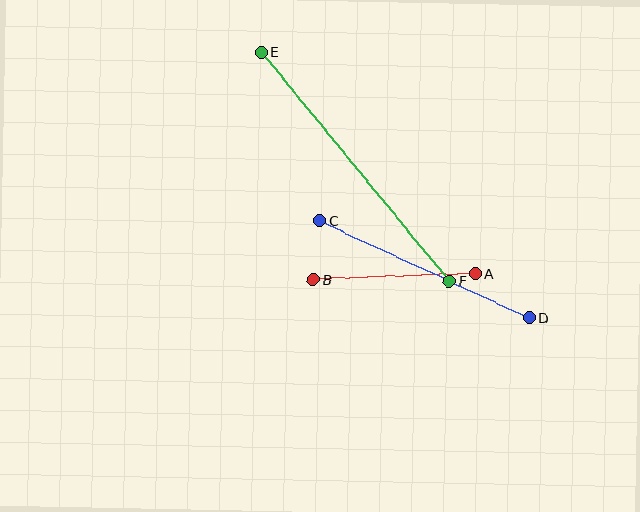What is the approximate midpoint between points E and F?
The midpoint is at approximately (355, 167) pixels.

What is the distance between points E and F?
The distance is approximately 296 pixels.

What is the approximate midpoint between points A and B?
The midpoint is at approximately (394, 277) pixels.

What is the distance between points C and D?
The distance is approximately 231 pixels.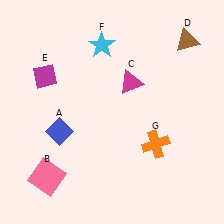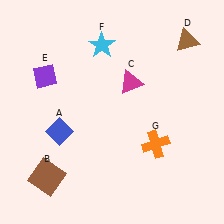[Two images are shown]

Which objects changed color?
B changed from pink to brown. E changed from magenta to purple.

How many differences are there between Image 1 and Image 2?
There are 2 differences between the two images.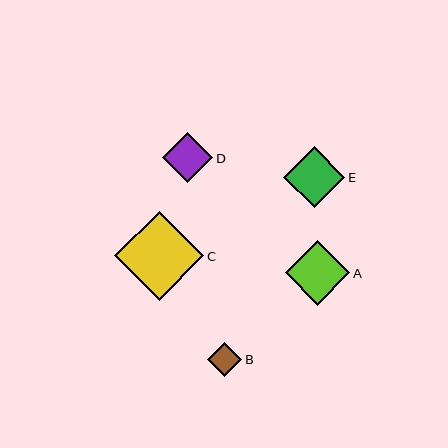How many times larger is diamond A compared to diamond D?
Diamond A is approximately 1.3 times the size of diamond D.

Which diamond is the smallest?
Diamond B is the smallest with a size of approximately 34 pixels.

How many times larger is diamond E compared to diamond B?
Diamond E is approximately 1.8 times the size of diamond B.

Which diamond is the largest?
Diamond C is the largest with a size of approximately 89 pixels.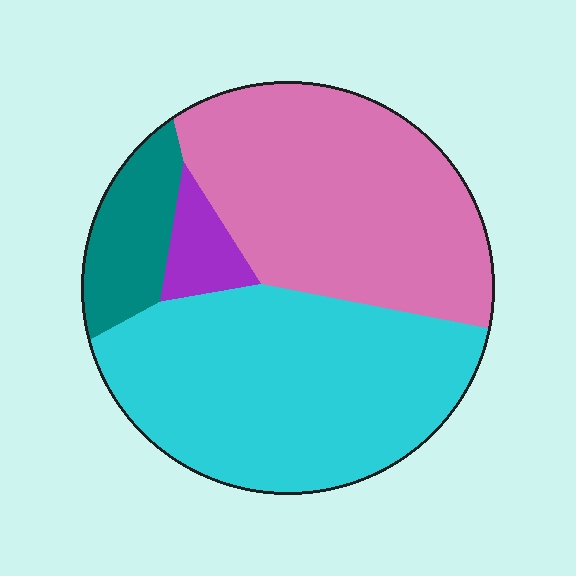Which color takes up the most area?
Cyan, at roughly 45%.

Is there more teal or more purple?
Teal.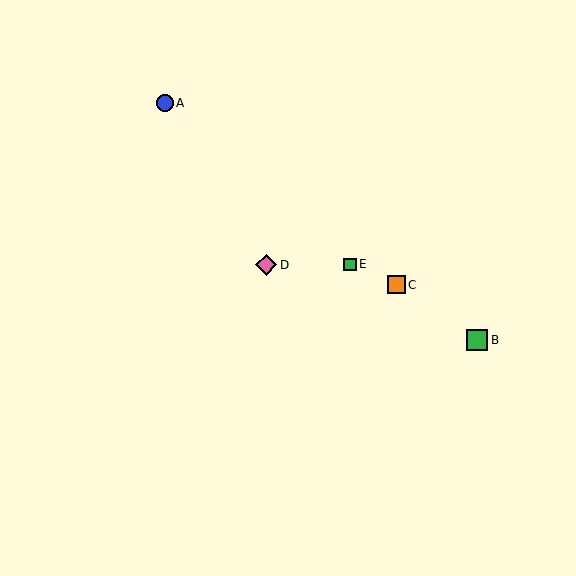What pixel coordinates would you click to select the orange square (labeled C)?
Click at (396, 285) to select the orange square C.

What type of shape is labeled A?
Shape A is a blue circle.